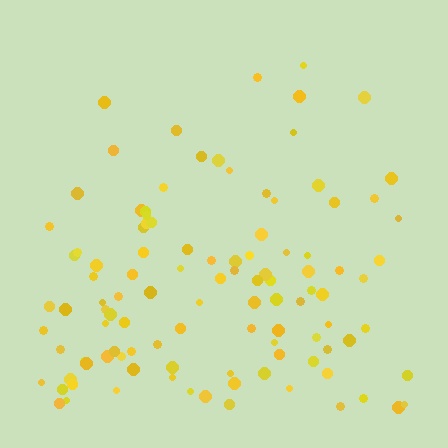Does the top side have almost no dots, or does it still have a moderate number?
Still a moderate number, just noticeably fewer than the bottom.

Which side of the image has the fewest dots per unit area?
The top.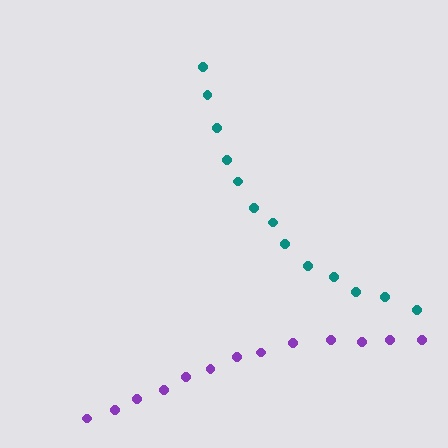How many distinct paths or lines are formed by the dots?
There are 2 distinct paths.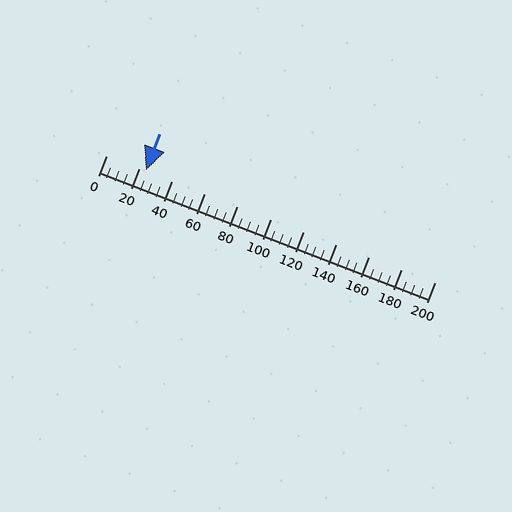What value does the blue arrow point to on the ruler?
The blue arrow points to approximately 24.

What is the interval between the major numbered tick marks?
The major tick marks are spaced 20 units apart.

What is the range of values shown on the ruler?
The ruler shows values from 0 to 200.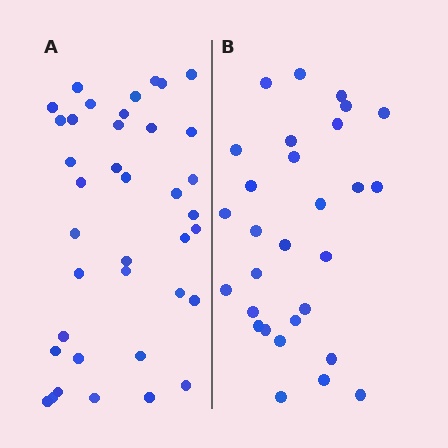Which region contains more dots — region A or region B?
Region A (the left region) has more dots.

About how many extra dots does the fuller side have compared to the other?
Region A has roughly 8 or so more dots than region B.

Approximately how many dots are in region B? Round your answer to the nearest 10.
About 30 dots. (The exact count is 29, which rounds to 30.)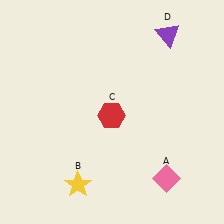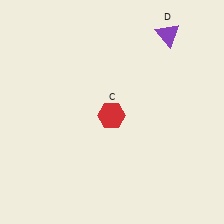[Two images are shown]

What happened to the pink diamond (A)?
The pink diamond (A) was removed in Image 2. It was in the bottom-right area of Image 1.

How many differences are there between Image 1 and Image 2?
There are 2 differences between the two images.